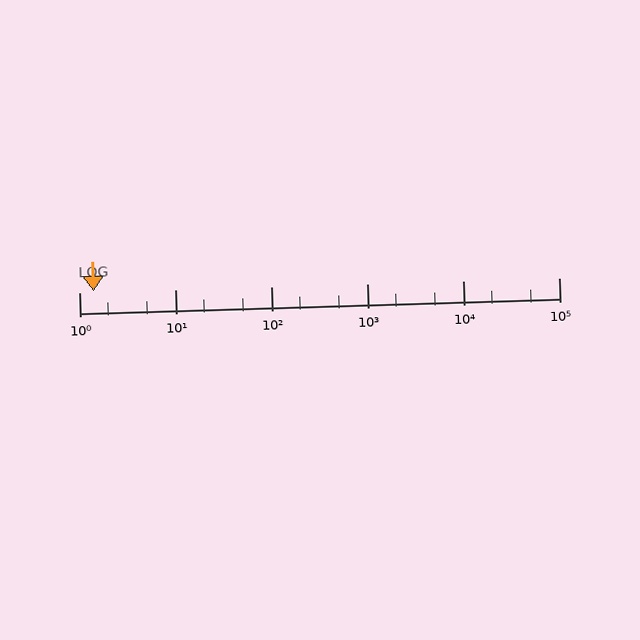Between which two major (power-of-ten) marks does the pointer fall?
The pointer is between 1 and 10.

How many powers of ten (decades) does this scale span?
The scale spans 5 decades, from 1 to 100000.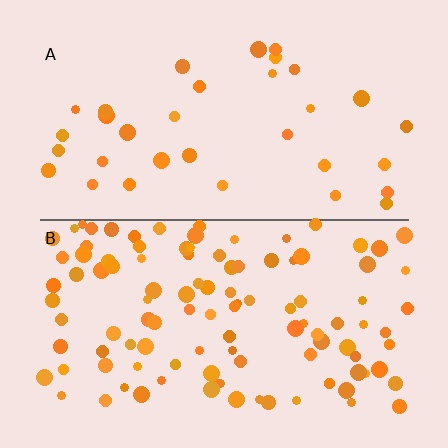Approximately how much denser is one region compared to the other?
Approximately 3.2× — region B over region A.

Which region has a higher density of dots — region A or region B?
B (the bottom).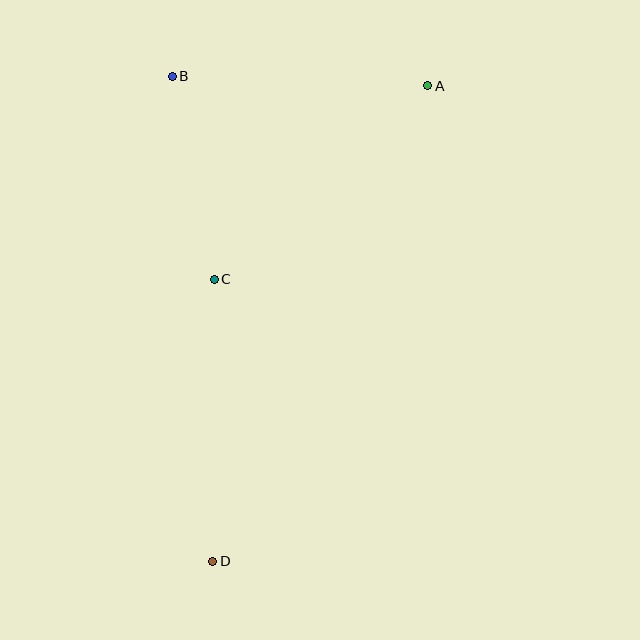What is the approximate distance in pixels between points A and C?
The distance between A and C is approximately 288 pixels.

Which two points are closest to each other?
Points B and C are closest to each other.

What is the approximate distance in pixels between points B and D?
The distance between B and D is approximately 487 pixels.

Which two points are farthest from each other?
Points A and D are farthest from each other.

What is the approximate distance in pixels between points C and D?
The distance between C and D is approximately 282 pixels.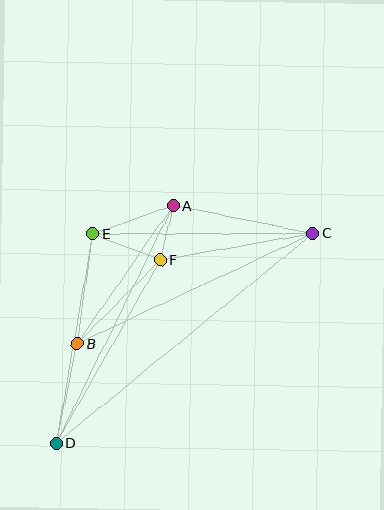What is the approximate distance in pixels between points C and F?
The distance between C and F is approximately 155 pixels.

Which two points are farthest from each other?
Points C and D are farthest from each other.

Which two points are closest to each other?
Points A and F are closest to each other.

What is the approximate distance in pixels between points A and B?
The distance between A and B is approximately 168 pixels.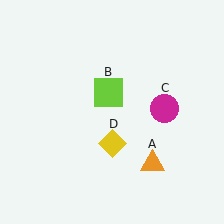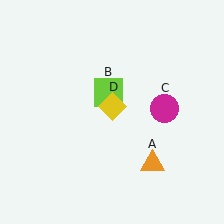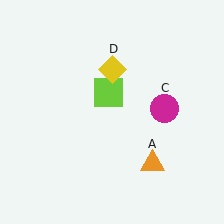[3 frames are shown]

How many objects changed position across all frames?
1 object changed position: yellow diamond (object D).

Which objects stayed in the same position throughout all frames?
Orange triangle (object A) and lime square (object B) and magenta circle (object C) remained stationary.